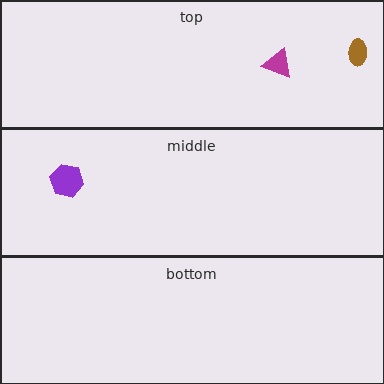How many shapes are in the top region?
2.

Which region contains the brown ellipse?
The top region.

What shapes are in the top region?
The brown ellipse, the magenta triangle.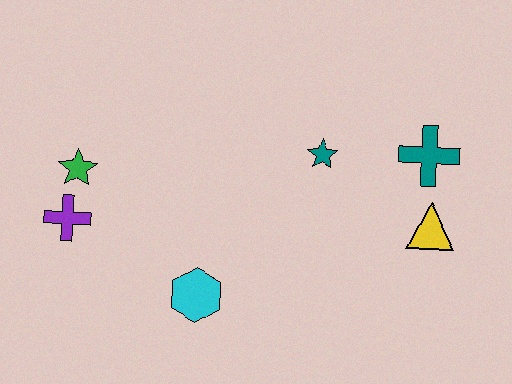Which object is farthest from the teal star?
The purple cross is farthest from the teal star.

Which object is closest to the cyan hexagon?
The purple cross is closest to the cyan hexagon.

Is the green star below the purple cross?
No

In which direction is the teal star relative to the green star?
The teal star is to the right of the green star.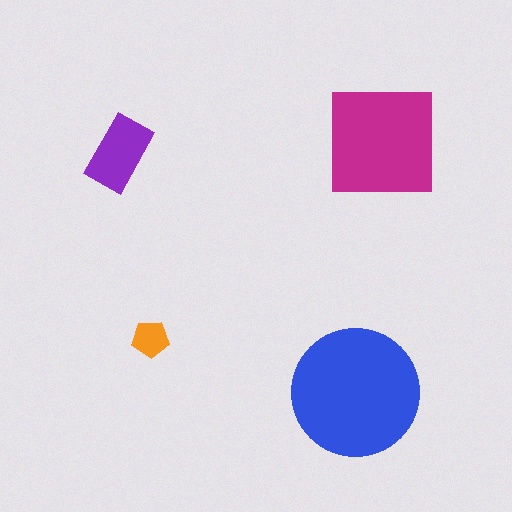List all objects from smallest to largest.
The orange pentagon, the purple rectangle, the magenta square, the blue circle.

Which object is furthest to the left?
The purple rectangle is leftmost.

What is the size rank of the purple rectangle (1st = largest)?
3rd.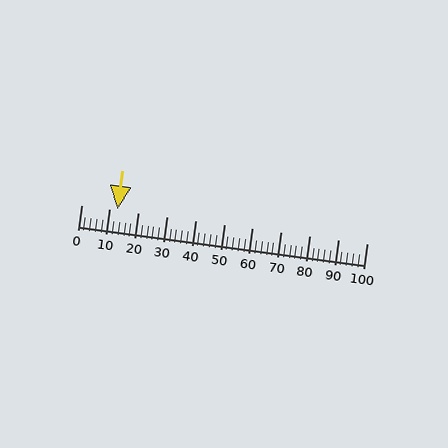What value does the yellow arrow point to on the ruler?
The yellow arrow points to approximately 13.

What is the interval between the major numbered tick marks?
The major tick marks are spaced 10 units apart.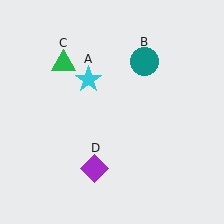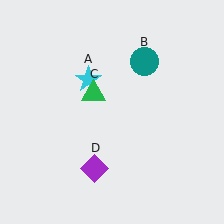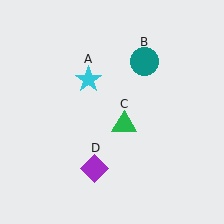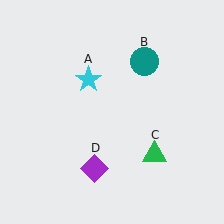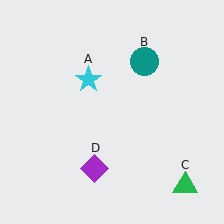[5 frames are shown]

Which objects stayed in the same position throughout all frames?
Cyan star (object A) and teal circle (object B) and purple diamond (object D) remained stationary.